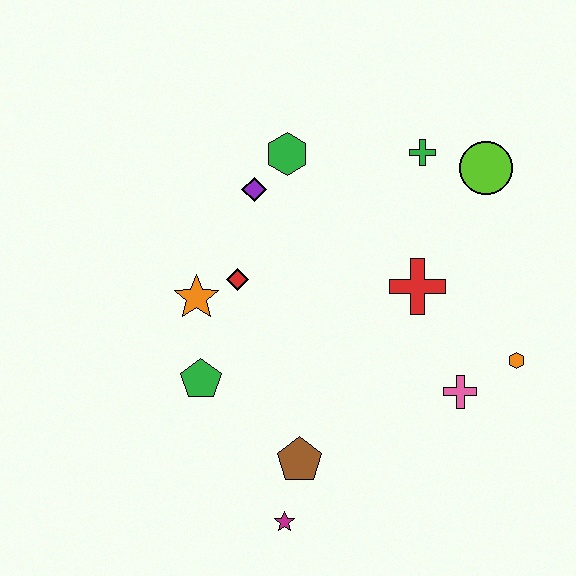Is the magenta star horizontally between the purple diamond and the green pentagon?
No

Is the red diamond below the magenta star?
No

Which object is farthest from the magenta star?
The lime circle is farthest from the magenta star.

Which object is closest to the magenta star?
The brown pentagon is closest to the magenta star.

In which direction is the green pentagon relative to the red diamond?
The green pentagon is below the red diamond.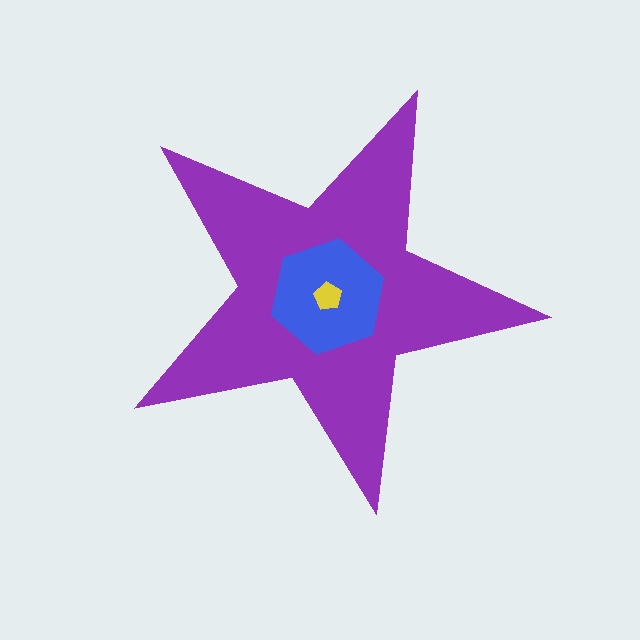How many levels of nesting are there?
3.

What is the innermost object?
The yellow pentagon.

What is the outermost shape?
The purple star.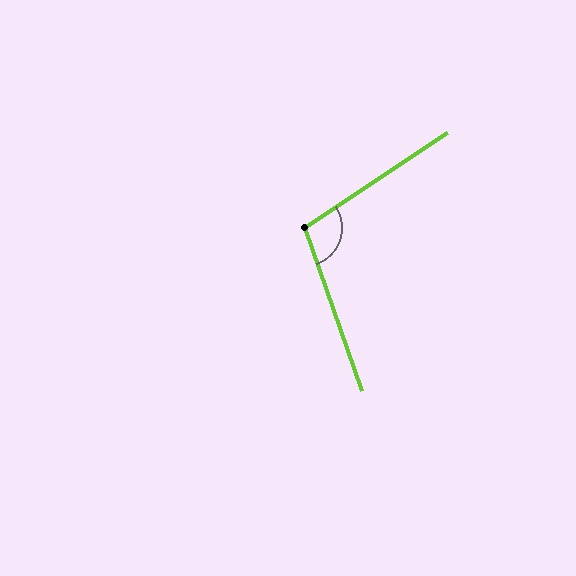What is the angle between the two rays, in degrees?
Approximately 104 degrees.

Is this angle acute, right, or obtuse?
It is obtuse.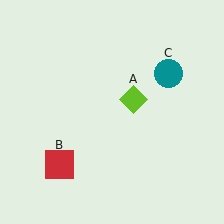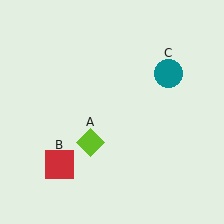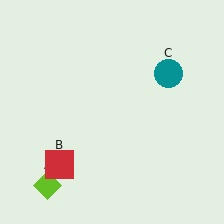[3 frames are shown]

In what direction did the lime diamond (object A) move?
The lime diamond (object A) moved down and to the left.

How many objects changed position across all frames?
1 object changed position: lime diamond (object A).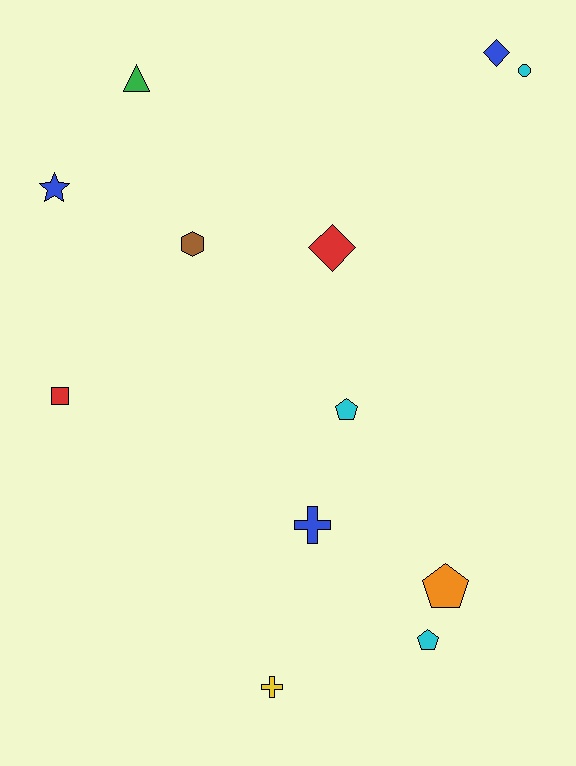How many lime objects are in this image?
There are no lime objects.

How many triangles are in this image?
There is 1 triangle.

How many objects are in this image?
There are 12 objects.